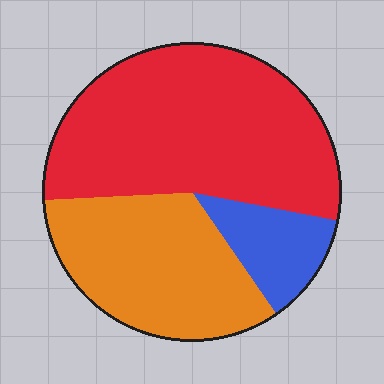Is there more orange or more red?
Red.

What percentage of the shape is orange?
Orange takes up about one third (1/3) of the shape.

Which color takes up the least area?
Blue, at roughly 10%.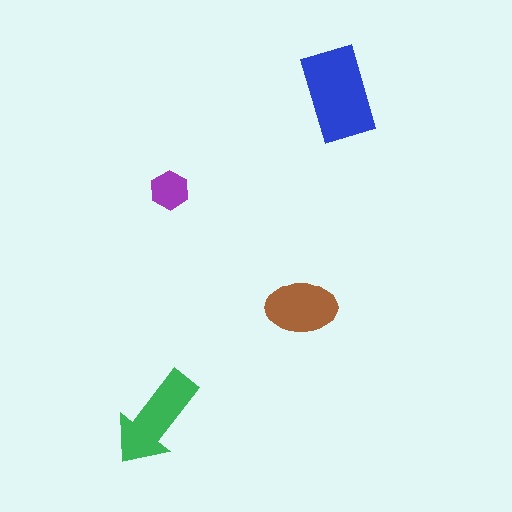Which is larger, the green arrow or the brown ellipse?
The green arrow.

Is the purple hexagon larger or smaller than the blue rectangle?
Smaller.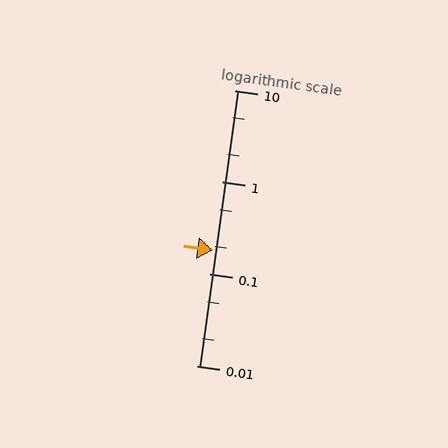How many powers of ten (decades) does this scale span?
The scale spans 3 decades, from 0.01 to 10.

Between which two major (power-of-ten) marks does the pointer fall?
The pointer is between 0.1 and 1.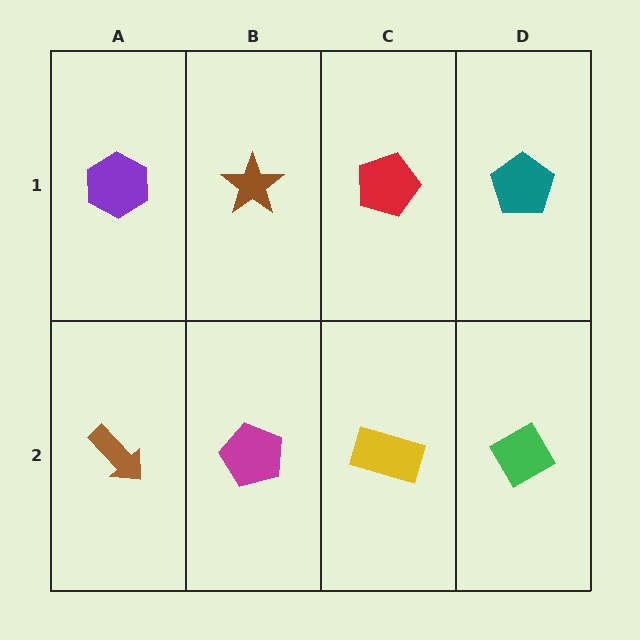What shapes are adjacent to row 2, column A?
A purple hexagon (row 1, column A), a magenta pentagon (row 2, column B).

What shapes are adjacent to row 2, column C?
A red pentagon (row 1, column C), a magenta pentagon (row 2, column B), a green diamond (row 2, column D).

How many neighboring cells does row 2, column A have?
2.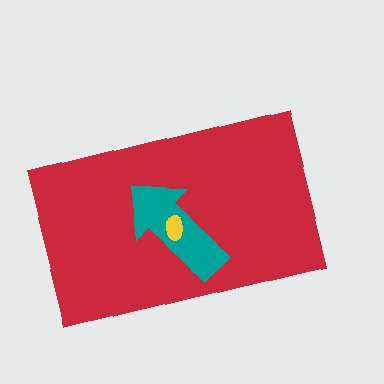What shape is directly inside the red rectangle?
The teal arrow.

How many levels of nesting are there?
3.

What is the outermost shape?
The red rectangle.